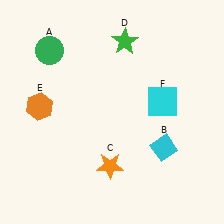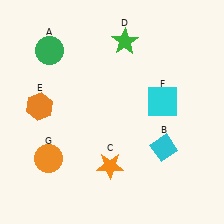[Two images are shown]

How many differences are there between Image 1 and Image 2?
There is 1 difference between the two images.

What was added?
An orange circle (G) was added in Image 2.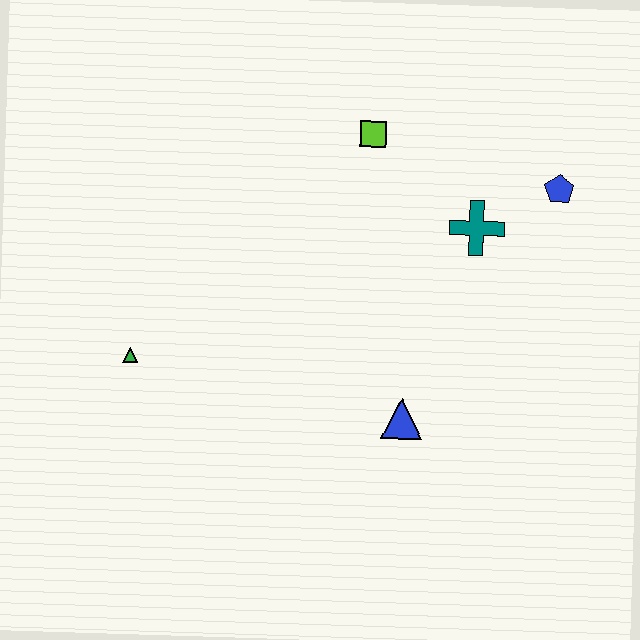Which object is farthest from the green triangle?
The blue pentagon is farthest from the green triangle.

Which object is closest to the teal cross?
The blue pentagon is closest to the teal cross.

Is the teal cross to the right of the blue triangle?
Yes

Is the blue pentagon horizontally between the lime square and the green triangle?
No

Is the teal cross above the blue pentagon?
No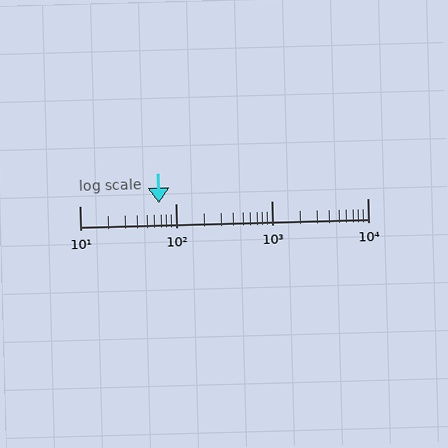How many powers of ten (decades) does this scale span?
The scale spans 3 decades, from 10 to 10000.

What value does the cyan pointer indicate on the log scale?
The pointer indicates approximately 68.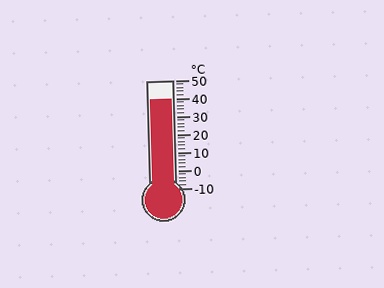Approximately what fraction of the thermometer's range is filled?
The thermometer is filled to approximately 85% of its range.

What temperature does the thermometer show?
The thermometer shows approximately 40°C.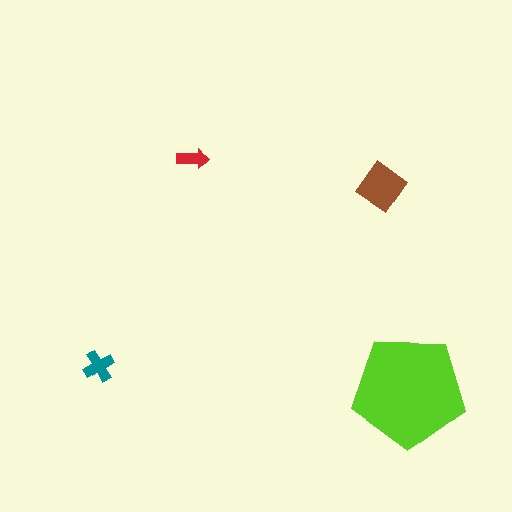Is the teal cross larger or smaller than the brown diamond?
Smaller.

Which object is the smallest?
The red arrow.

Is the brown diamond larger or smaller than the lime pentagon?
Smaller.